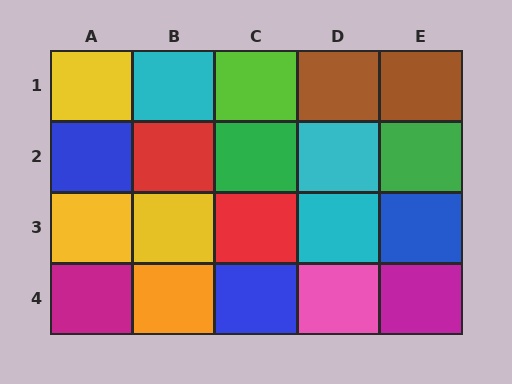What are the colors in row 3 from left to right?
Yellow, yellow, red, cyan, blue.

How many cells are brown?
2 cells are brown.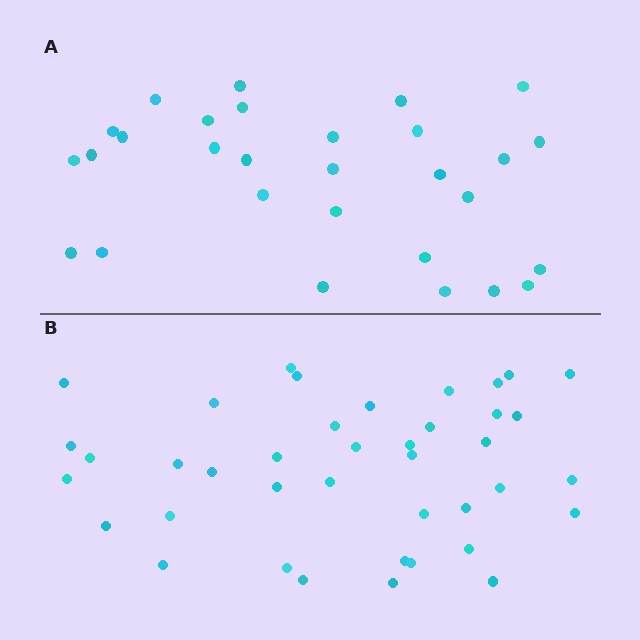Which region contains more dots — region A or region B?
Region B (the bottom region) has more dots.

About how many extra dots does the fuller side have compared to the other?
Region B has roughly 12 or so more dots than region A.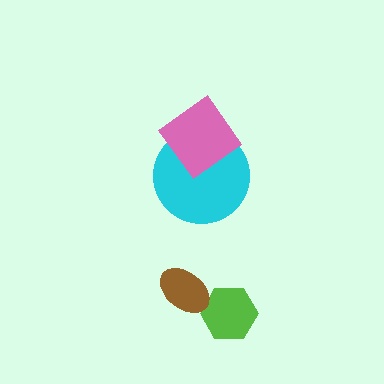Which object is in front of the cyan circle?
The pink diamond is in front of the cyan circle.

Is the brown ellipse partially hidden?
No, no other shape covers it.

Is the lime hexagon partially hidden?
Yes, it is partially covered by another shape.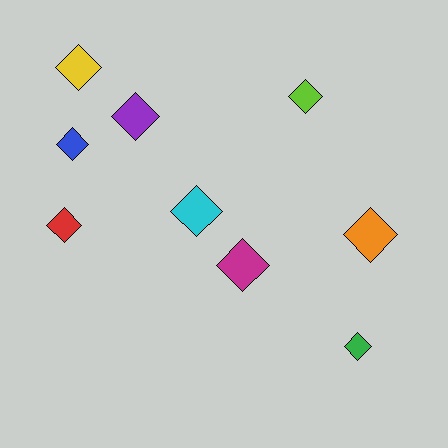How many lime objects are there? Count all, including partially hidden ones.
There is 1 lime object.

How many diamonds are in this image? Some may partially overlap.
There are 9 diamonds.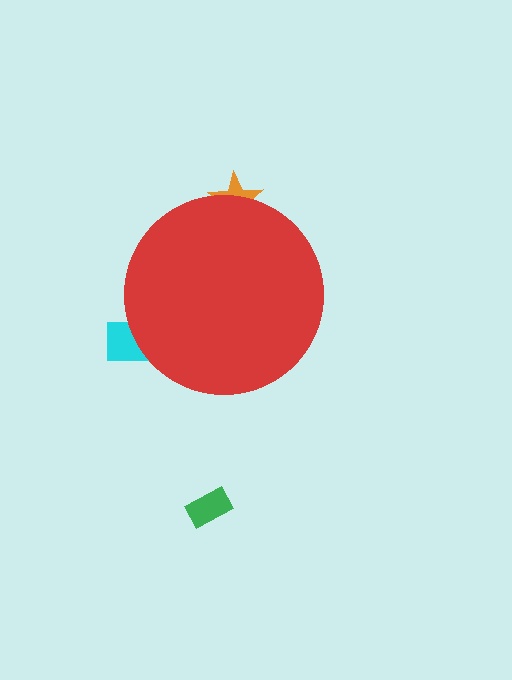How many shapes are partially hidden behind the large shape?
2 shapes are partially hidden.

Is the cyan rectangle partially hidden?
Yes, the cyan rectangle is partially hidden behind the red circle.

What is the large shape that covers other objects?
A red circle.